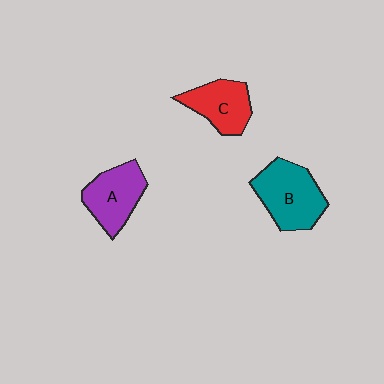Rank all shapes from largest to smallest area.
From largest to smallest: B (teal), A (purple), C (red).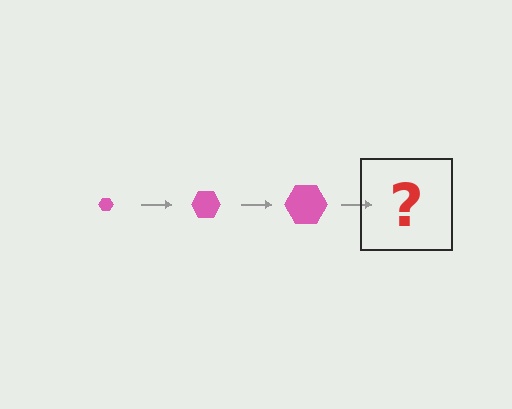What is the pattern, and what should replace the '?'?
The pattern is that the hexagon gets progressively larger each step. The '?' should be a pink hexagon, larger than the previous one.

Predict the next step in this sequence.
The next step is a pink hexagon, larger than the previous one.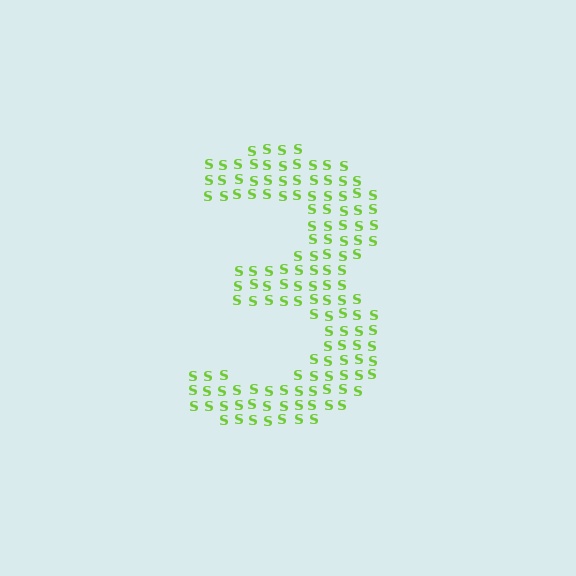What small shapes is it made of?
It is made of small letter S's.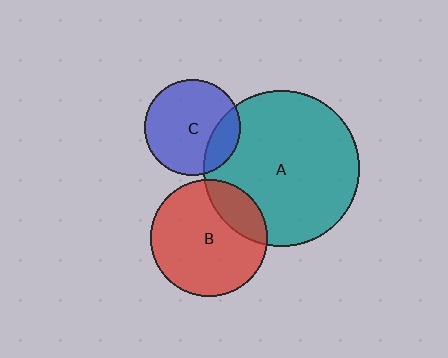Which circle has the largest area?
Circle A (teal).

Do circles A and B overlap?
Yes.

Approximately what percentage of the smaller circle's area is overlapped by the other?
Approximately 20%.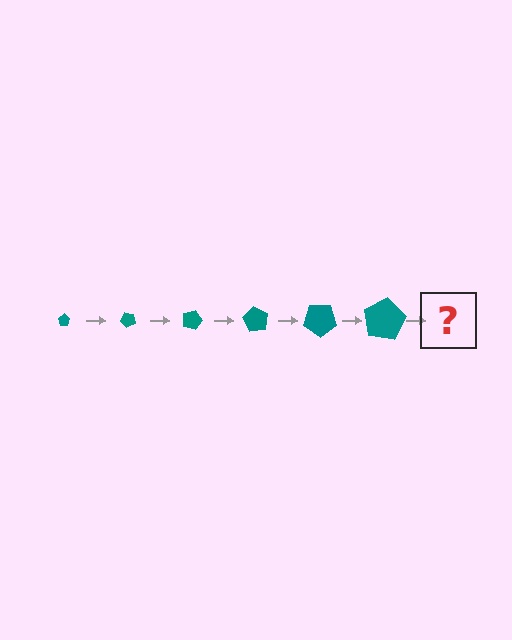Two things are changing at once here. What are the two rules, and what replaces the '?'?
The two rules are that the pentagon grows larger each step and it rotates 45 degrees each step. The '?' should be a pentagon, larger than the previous one and rotated 270 degrees from the start.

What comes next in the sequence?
The next element should be a pentagon, larger than the previous one and rotated 270 degrees from the start.